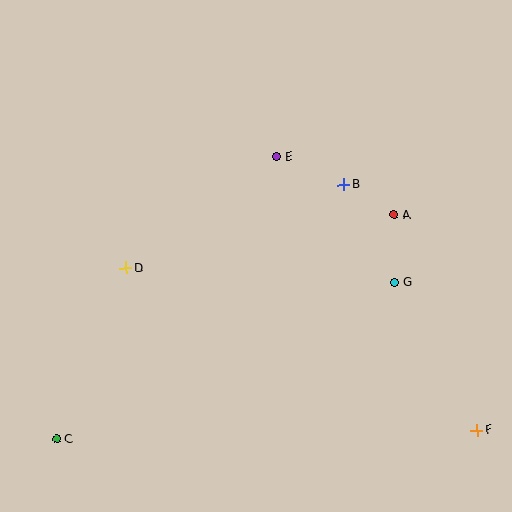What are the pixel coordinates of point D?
Point D is at (126, 268).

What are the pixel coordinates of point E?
Point E is at (277, 157).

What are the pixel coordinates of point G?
Point G is at (395, 282).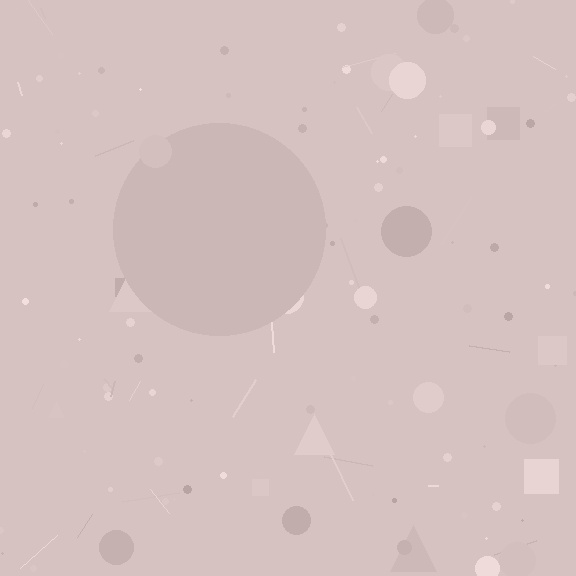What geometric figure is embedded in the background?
A circle is embedded in the background.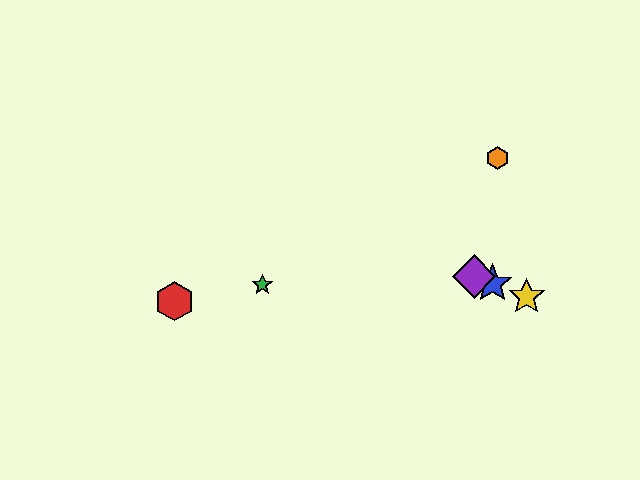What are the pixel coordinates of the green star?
The green star is at (262, 285).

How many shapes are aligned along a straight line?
3 shapes (the blue star, the yellow star, the purple diamond) are aligned along a straight line.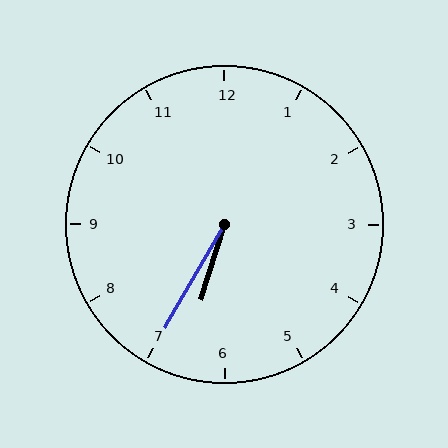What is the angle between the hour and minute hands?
Approximately 12 degrees.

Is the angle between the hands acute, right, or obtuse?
It is acute.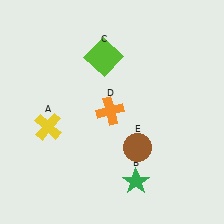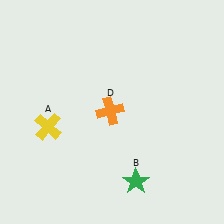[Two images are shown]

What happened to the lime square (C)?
The lime square (C) was removed in Image 2. It was in the top-left area of Image 1.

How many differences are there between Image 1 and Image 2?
There are 2 differences between the two images.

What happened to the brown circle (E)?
The brown circle (E) was removed in Image 2. It was in the bottom-right area of Image 1.